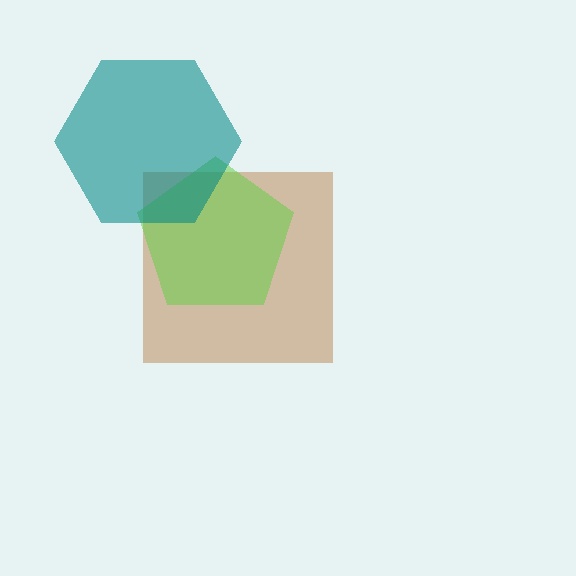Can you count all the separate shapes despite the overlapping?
Yes, there are 3 separate shapes.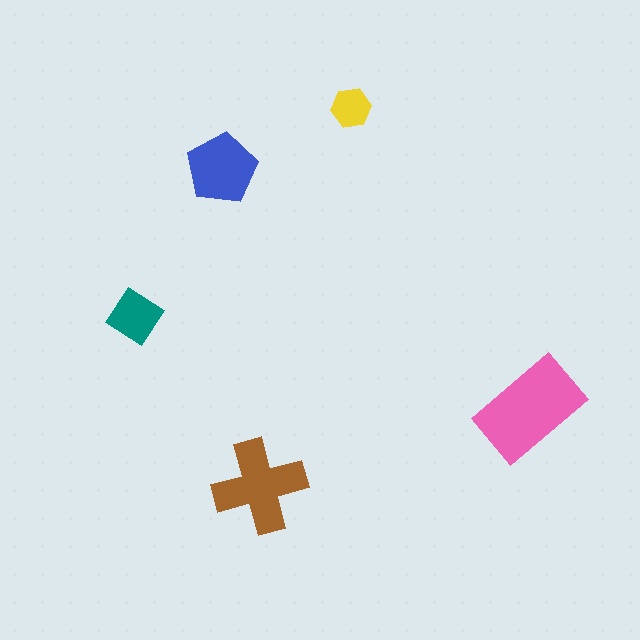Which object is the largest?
The pink rectangle.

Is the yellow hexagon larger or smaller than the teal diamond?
Smaller.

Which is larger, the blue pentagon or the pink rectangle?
The pink rectangle.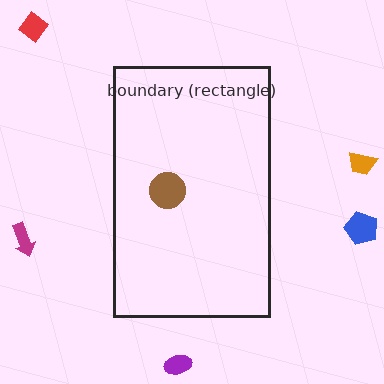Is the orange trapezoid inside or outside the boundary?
Outside.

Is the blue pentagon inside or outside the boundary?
Outside.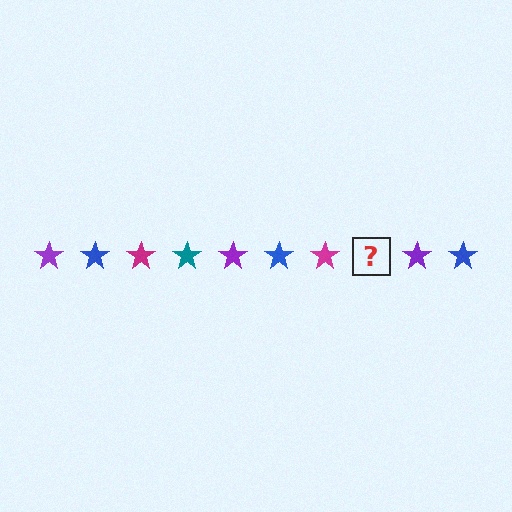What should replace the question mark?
The question mark should be replaced with a teal star.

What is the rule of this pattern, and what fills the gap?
The rule is that the pattern cycles through purple, blue, magenta, teal stars. The gap should be filled with a teal star.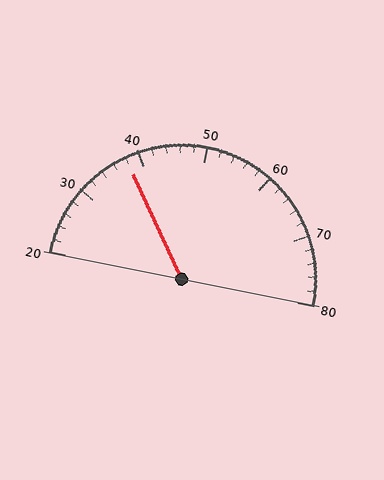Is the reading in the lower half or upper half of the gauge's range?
The reading is in the lower half of the range (20 to 80).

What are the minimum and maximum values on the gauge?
The gauge ranges from 20 to 80.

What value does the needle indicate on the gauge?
The needle indicates approximately 38.